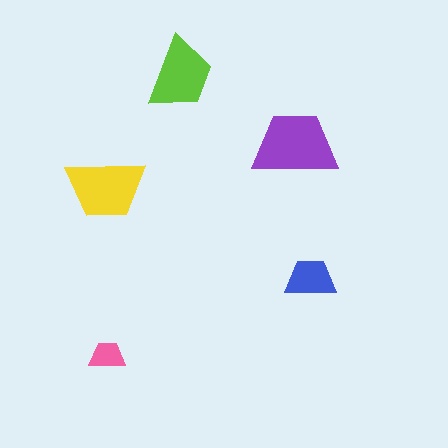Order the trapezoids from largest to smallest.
the purple one, the yellow one, the lime one, the blue one, the pink one.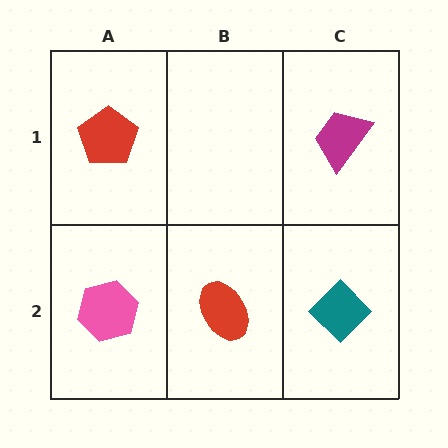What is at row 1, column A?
A red pentagon.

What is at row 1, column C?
A magenta trapezoid.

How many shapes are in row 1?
2 shapes.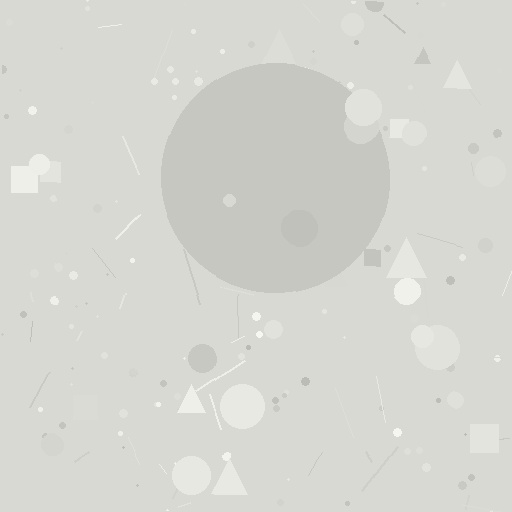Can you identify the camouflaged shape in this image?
The camouflaged shape is a circle.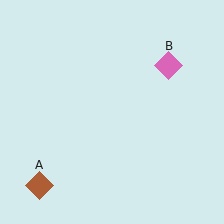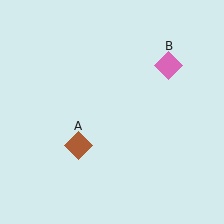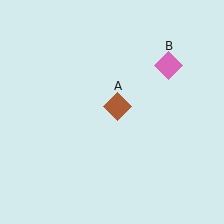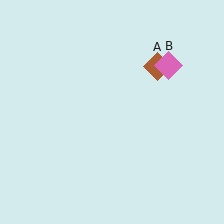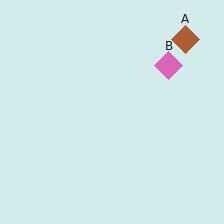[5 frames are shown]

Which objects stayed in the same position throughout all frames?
Pink diamond (object B) remained stationary.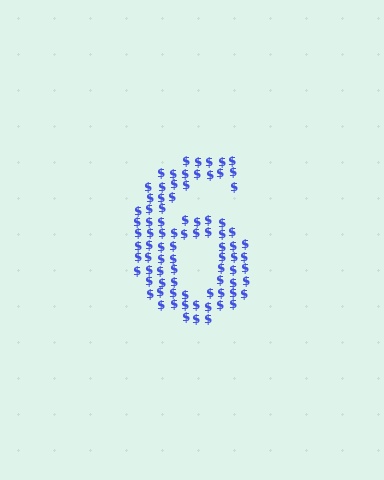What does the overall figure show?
The overall figure shows the digit 6.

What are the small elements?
The small elements are dollar signs.